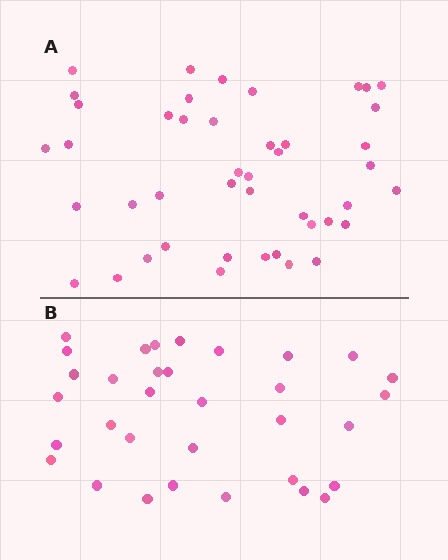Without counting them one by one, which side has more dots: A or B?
Region A (the top region) has more dots.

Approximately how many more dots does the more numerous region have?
Region A has roughly 12 or so more dots than region B.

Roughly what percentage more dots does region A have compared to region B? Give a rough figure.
About 35% more.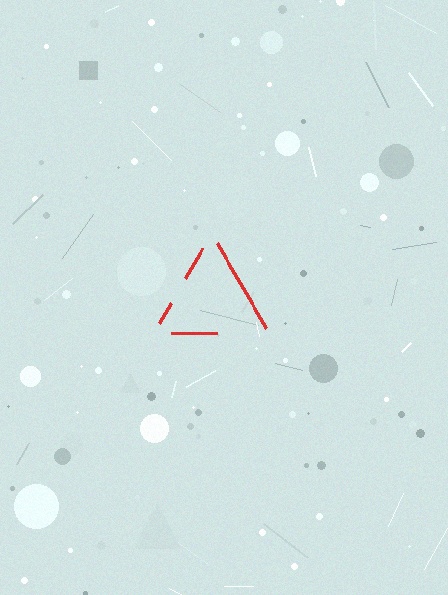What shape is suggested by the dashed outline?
The dashed outline suggests a triangle.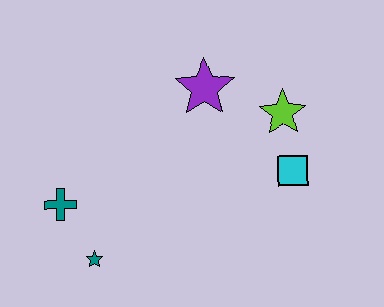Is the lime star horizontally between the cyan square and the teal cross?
Yes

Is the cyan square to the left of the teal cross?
No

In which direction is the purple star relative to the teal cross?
The purple star is to the right of the teal cross.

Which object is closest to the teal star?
The teal cross is closest to the teal star.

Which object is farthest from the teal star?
The lime star is farthest from the teal star.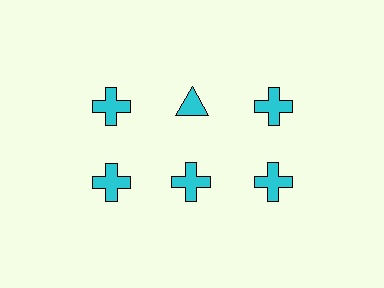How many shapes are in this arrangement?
There are 6 shapes arranged in a grid pattern.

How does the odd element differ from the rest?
It has a different shape: triangle instead of cross.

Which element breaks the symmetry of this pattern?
The cyan triangle in the top row, second from left column breaks the symmetry. All other shapes are cyan crosses.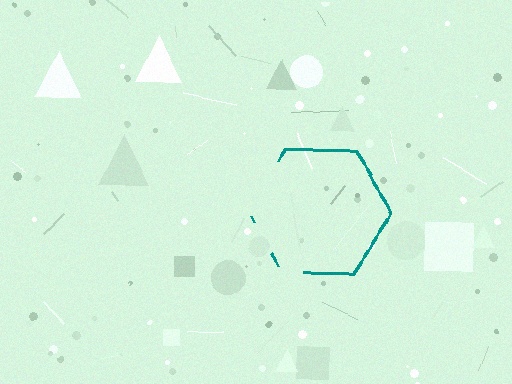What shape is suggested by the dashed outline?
The dashed outline suggests a hexagon.